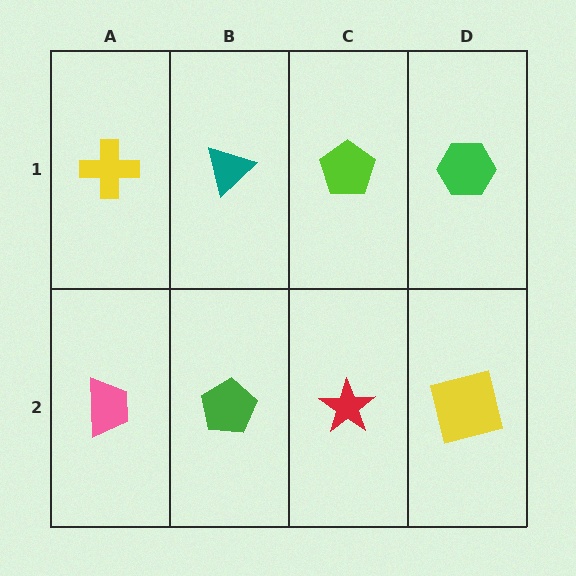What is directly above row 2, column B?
A teal triangle.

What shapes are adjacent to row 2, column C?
A lime pentagon (row 1, column C), a green pentagon (row 2, column B), a yellow square (row 2, column D).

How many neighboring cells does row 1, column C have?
3.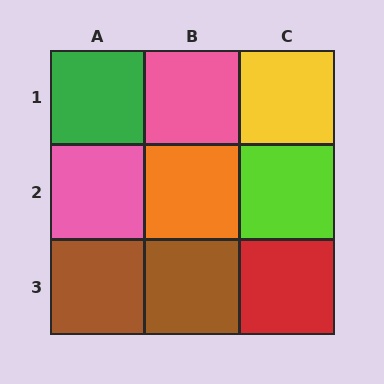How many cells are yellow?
1 cell is yellow.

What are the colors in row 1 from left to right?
Green, pink, yellow.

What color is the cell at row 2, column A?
Pink.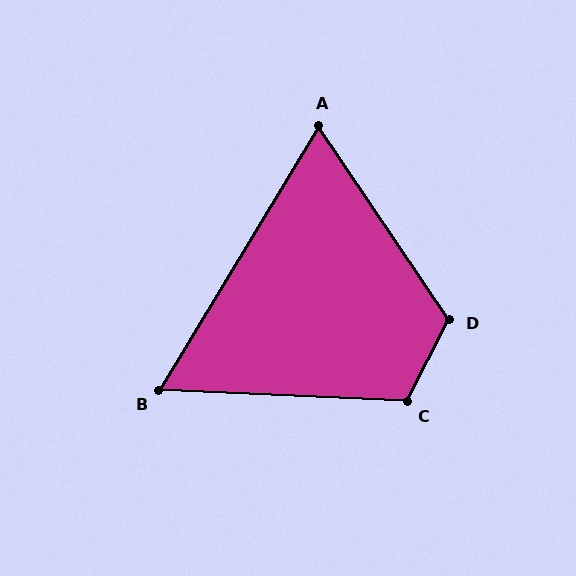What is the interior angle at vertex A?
Approximately 65 degrees (acute).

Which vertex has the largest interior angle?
D, at approximately 119 degrees.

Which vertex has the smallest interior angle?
B, at approximately 61 degrees.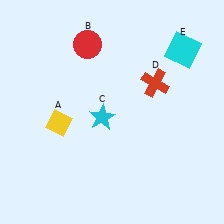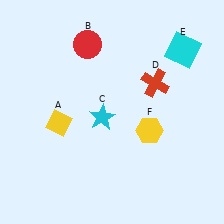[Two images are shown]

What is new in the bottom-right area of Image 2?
A yellow hexagon (F) was added in the bottom-right area of Image 2.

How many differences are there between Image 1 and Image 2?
There is 1 difference between the two images.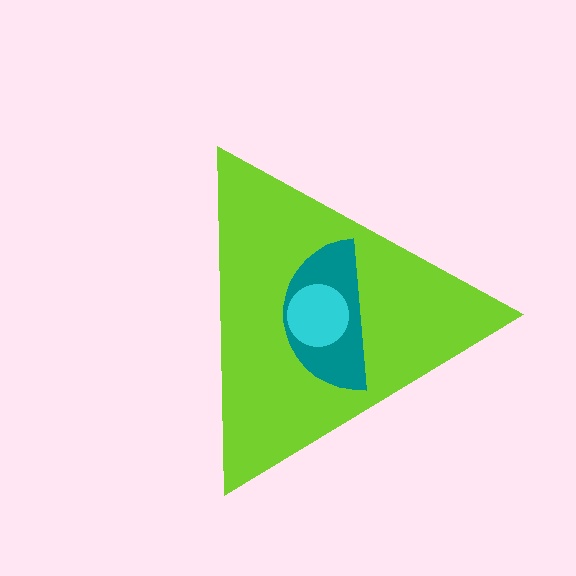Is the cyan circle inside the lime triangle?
Yes.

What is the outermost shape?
The lime triangle.